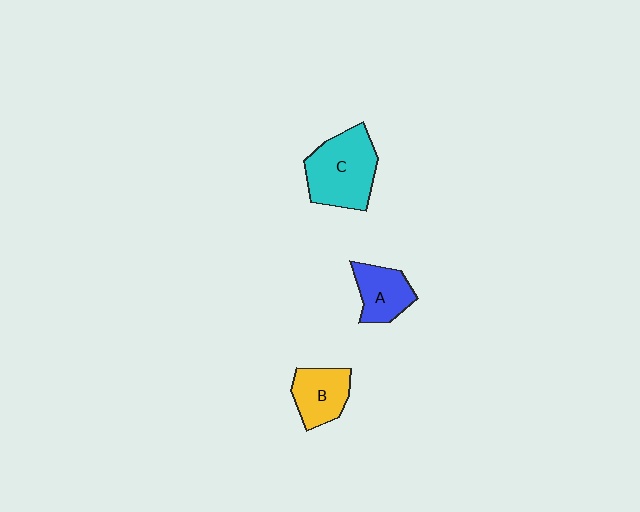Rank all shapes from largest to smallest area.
From largest to smallest: C (cyan), B (yellow), A (blue).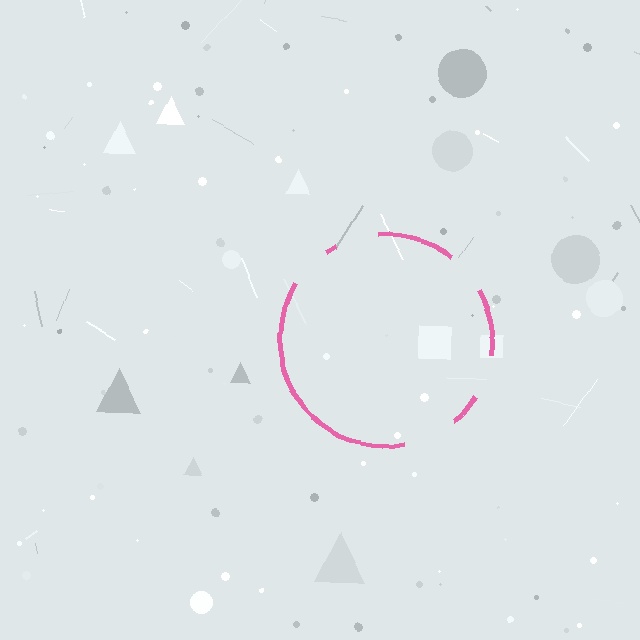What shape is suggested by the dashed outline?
The dashed outline suggests a circle.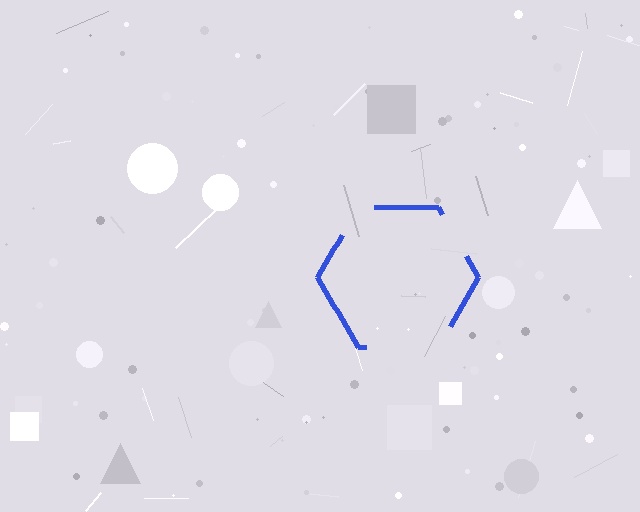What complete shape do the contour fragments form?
The contour fragments form a hexagon.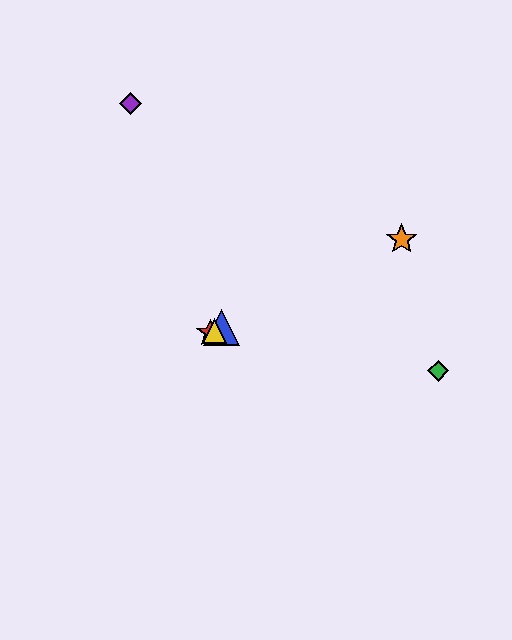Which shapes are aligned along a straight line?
The red star, the blue triangle, the yellow triangle, the orange star are aligned along a straight line.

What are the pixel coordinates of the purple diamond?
The purple diamond is at (130, 103).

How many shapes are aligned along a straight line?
4 shapes (the red star, the blue triangle, the yellow triangle, the orange star) are aligned along a straight line.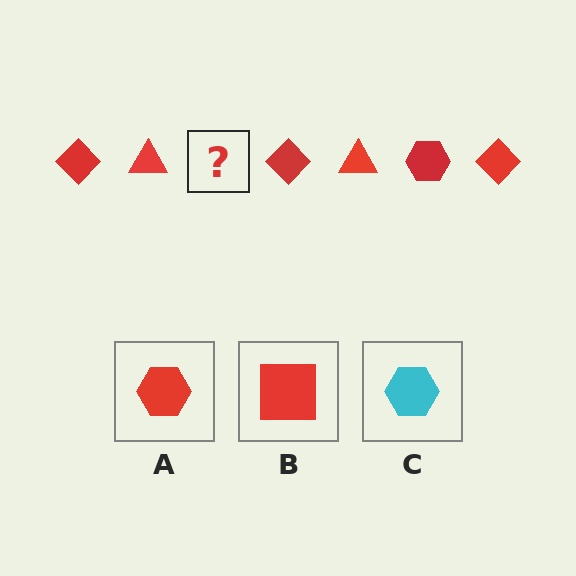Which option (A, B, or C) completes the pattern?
A.